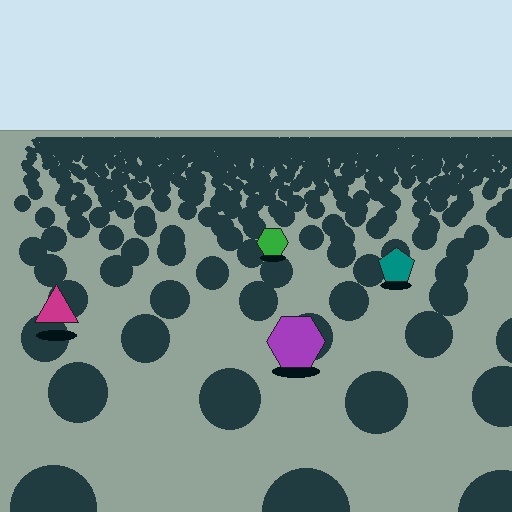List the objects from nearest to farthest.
From nearest to farthest: the purple hexagon, the magenta triangle, the teal pentagon, the green hexagon.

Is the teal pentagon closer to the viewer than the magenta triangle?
No. The magenta triangle is closer — you can tell from the texture gradient: the ground texture is coarser near it.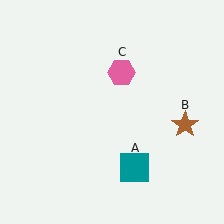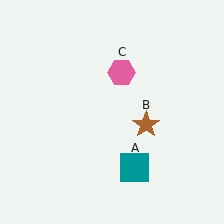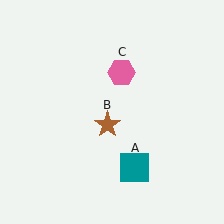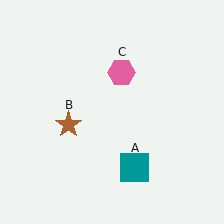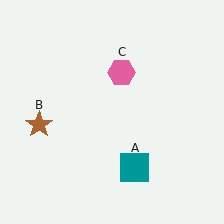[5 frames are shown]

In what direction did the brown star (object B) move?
The brown star (object B) moved left.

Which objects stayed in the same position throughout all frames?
Teal square (object A) and pink hexagon (object C) remained stationary.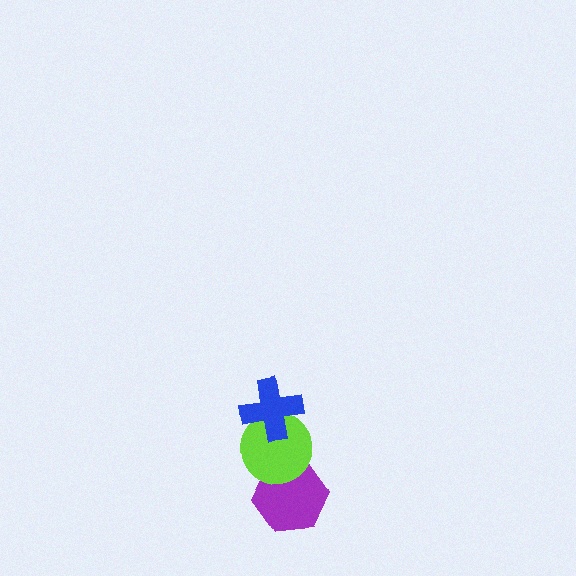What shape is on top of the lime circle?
The blue cross is on top of the lime circle.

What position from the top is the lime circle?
The lime circle is 2nd from the top.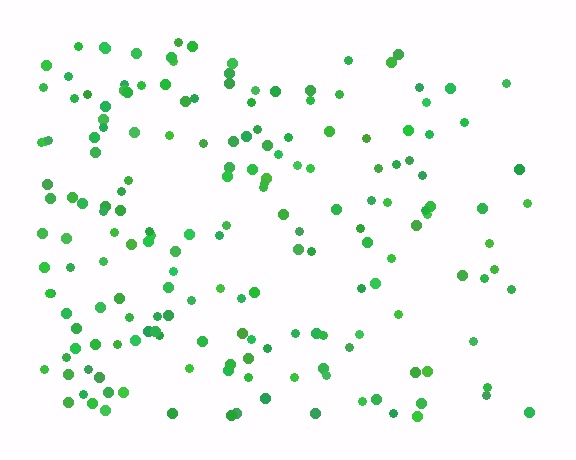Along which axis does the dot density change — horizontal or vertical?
Horizontal.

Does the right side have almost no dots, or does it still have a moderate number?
Still a moderate number, just noticeably fewer than the left.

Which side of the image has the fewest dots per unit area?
The right.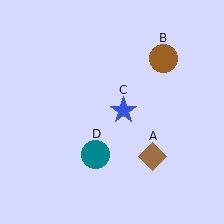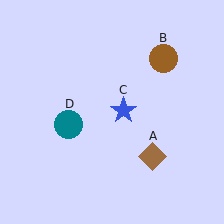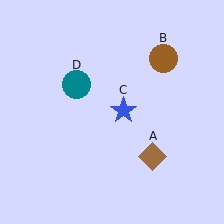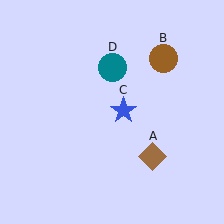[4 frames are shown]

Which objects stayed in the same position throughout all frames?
Brown diamond (object A) and brown circle (object B) and blue star (object C) remained stationary.